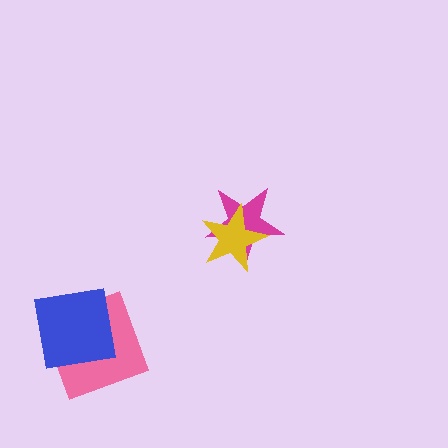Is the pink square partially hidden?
Yes, it is partially covered by another shape.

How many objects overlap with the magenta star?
1 object overlaps with the magenta star.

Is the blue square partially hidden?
No, no other shape covers it.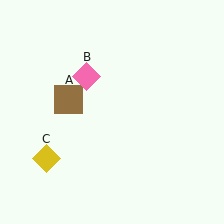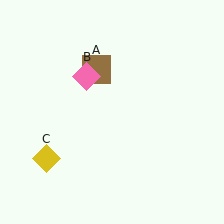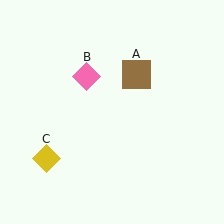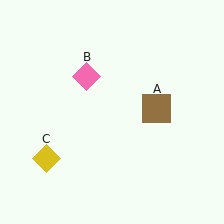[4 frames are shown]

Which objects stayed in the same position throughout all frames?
Pink diamond (object B) and yellow diamond (object C) remained stationary.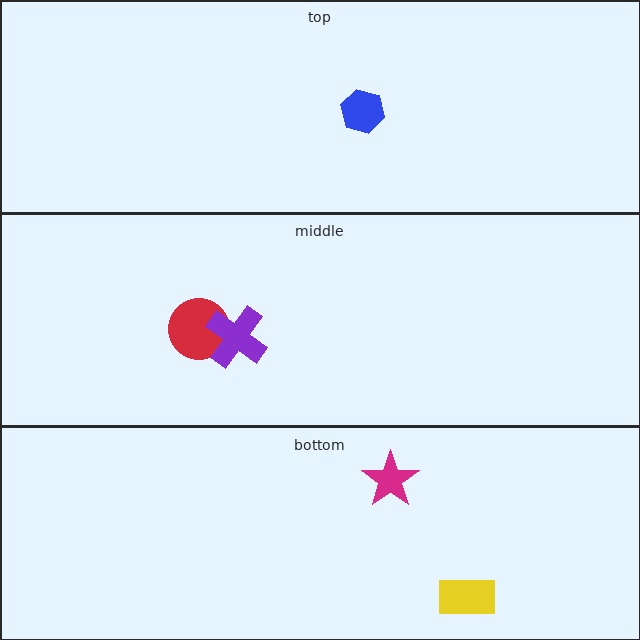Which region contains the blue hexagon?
The top region.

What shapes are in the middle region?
The red circle, the purple cross.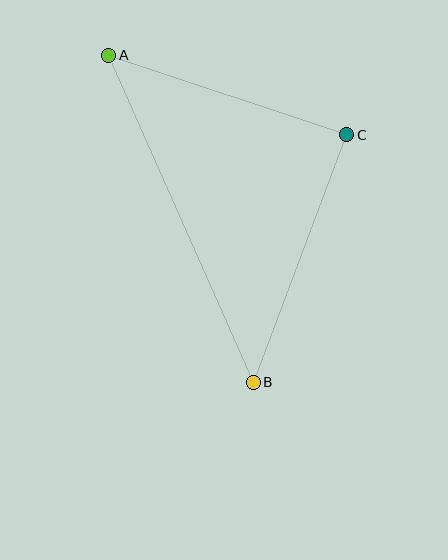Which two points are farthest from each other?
Points A and B are farthest from each other.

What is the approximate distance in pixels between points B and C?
The distance between B and C is approximately 265 pixels.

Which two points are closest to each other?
Points A and C are closest to each other.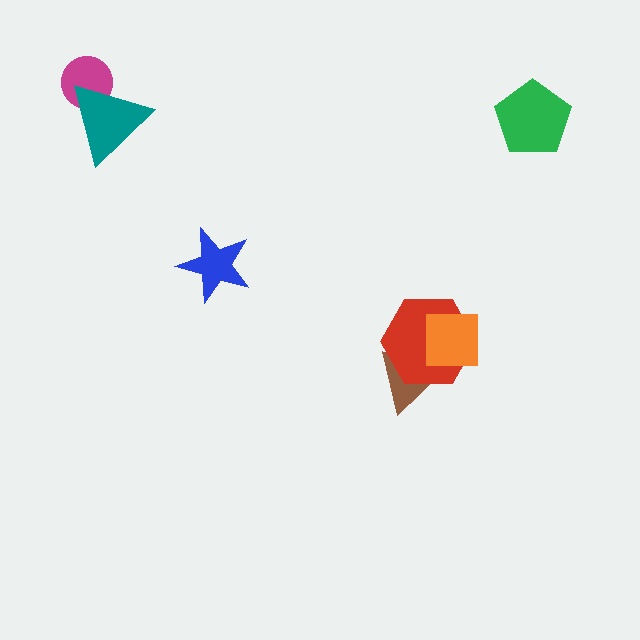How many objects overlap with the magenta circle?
1 object overlaps with the magenta circle.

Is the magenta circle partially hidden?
Yes, it is partially covered by another shape.